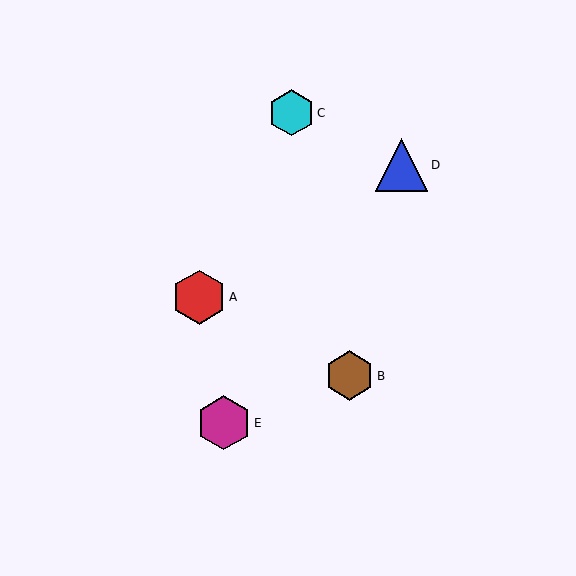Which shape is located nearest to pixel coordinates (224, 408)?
The magenta hexagon (labeled E) at (224, 423) is nearest to that location.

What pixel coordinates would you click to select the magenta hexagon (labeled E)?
Click at (224, 423) to select the magenta hexagon E.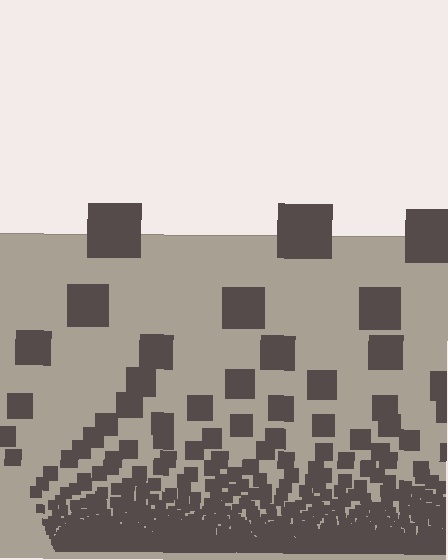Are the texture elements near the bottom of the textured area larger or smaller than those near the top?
Smaller. The gradient is inverted — elements near the bottom are smaller and denser.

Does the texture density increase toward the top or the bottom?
Density increases toward the bottom.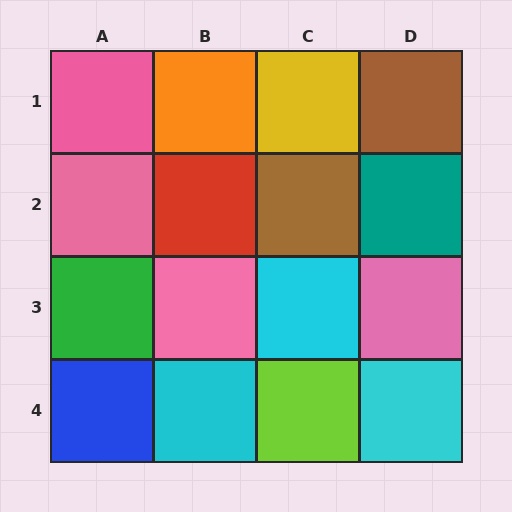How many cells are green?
1 cell is green.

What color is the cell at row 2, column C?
Brown.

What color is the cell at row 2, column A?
Pink.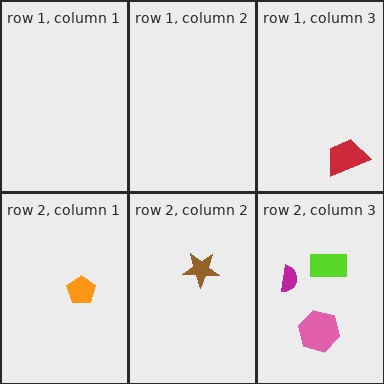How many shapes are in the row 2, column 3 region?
3.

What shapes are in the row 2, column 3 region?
The lime rectangle, the magenta semicircle, the pink hexagon.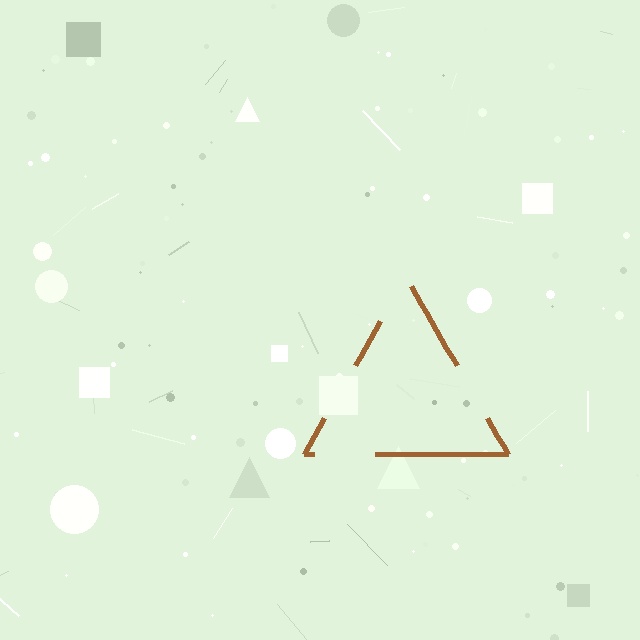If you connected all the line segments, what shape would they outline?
They would outline a triangle.